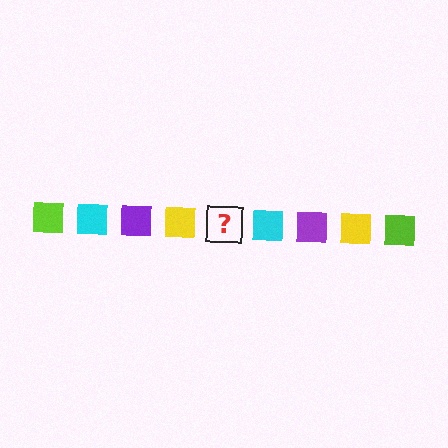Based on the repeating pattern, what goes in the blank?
The blank should be a lime square.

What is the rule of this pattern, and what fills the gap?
The rule is that the pattern cycles through lime, cyan, purple, yellow squares. The gap should be filled with a lime square.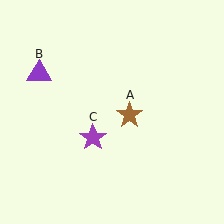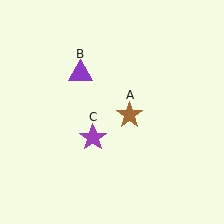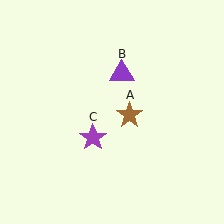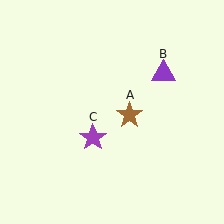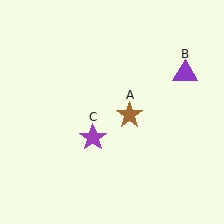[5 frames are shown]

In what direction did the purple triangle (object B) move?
The purple triangle (object B) moved right.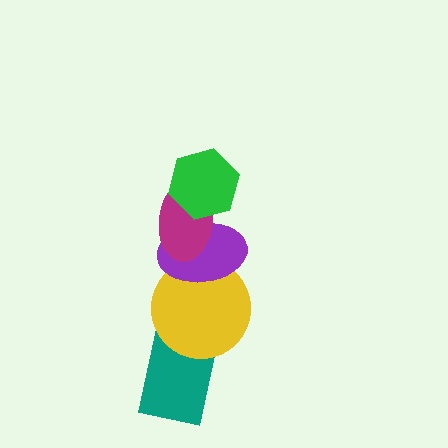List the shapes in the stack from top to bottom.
From top to bottom: the green hexagon, the magenta ellipse, the purple ellipse, the yellow circle, the teal rectangle.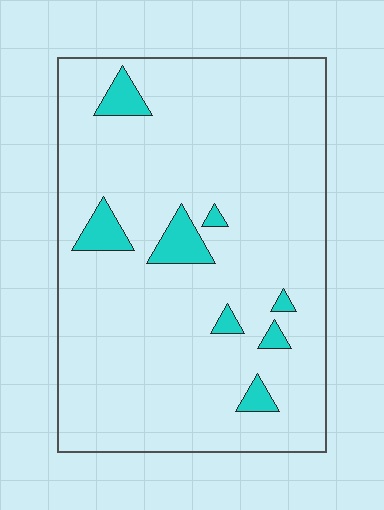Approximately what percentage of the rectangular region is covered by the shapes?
Approximately 10%.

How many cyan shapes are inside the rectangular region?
8.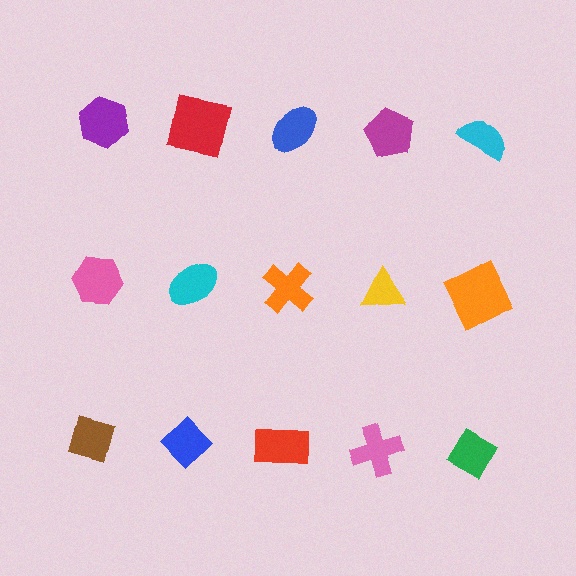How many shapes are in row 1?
5 shapes.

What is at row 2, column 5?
An orange square.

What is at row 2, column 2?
A cyan ellipse.